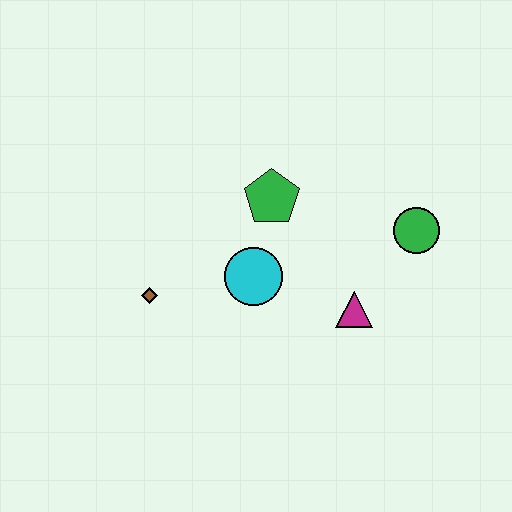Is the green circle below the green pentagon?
Yes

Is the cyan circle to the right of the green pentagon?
No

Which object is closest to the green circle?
The magenta triangle is closest to the green circle.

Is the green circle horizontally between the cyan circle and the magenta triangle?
No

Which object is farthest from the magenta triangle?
The brown diamond is farthest from the magenta triangle.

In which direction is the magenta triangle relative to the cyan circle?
The magenta triangle is to the right of the cyan circle.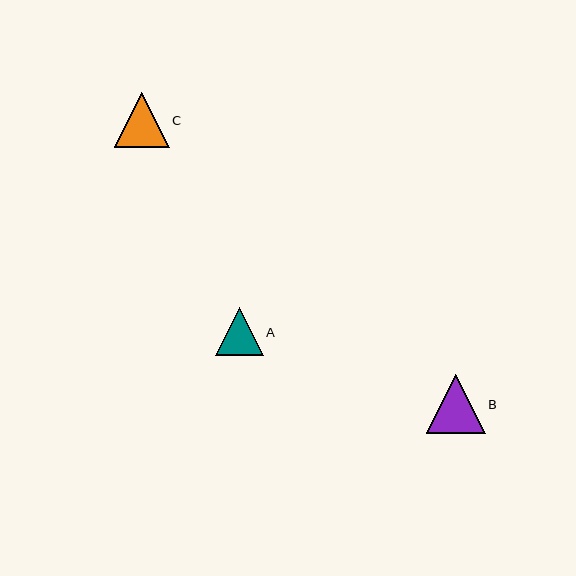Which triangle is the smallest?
Triangle A is the smallest with a size of approximately 48 pixels.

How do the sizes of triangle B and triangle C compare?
Triangle B and triangle C are approximately the same size.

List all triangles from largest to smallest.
From largest to smallest: B, C, A.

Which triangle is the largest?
Triangle B is the largest with a size of approximately 59 pixels.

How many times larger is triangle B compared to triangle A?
Triangle B is approximately 1.2 times the size of triangle A.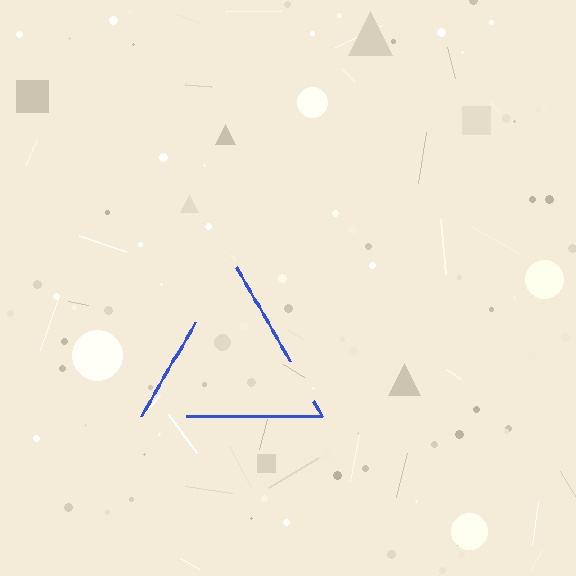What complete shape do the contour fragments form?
The contour fragments form a triangle.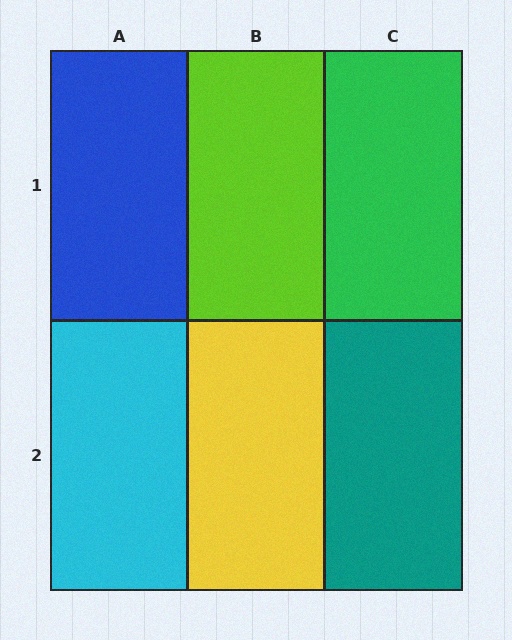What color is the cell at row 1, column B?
Lime.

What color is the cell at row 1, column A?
Blue.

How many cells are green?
1 cell is green.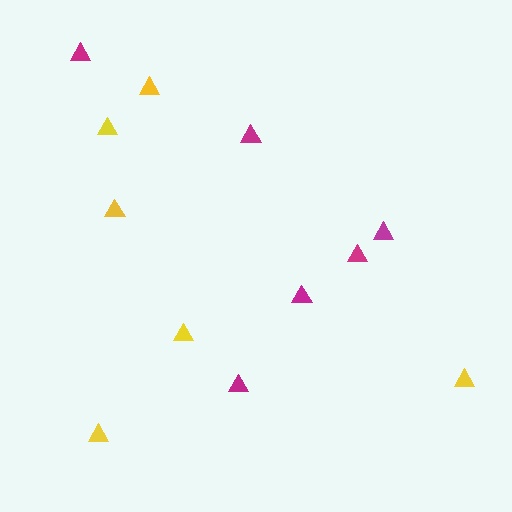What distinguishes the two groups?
There are 2 groups: one group of magenta triangles (6) and one group of yellow triangles (6).